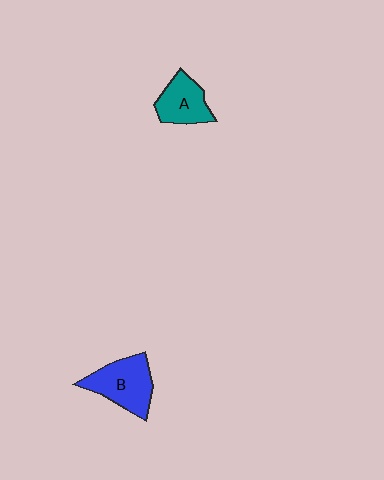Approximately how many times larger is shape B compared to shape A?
Approximately 1.3 times.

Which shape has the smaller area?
Shape A (teal).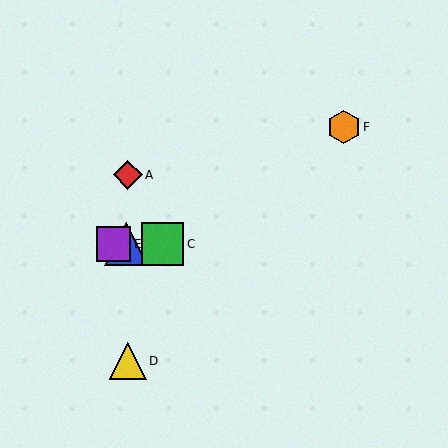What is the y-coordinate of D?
Object D is at y≈361.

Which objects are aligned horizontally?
Objects B, C, E are aligned horizontally.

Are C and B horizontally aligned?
Yes, both are at y≈244.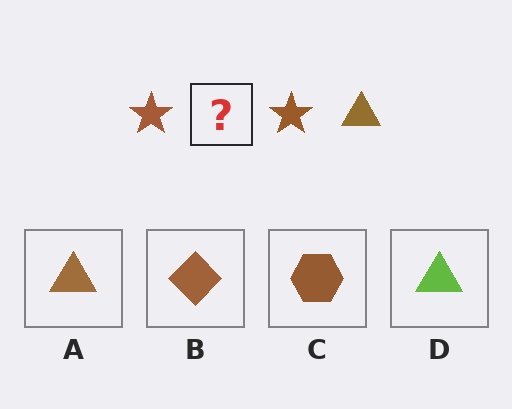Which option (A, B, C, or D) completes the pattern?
A.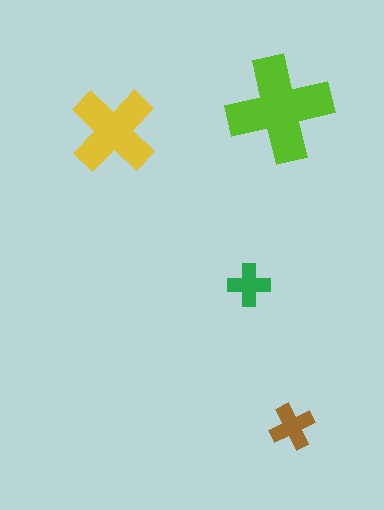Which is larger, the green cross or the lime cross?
The lime one.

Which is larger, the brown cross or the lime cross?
The lime one.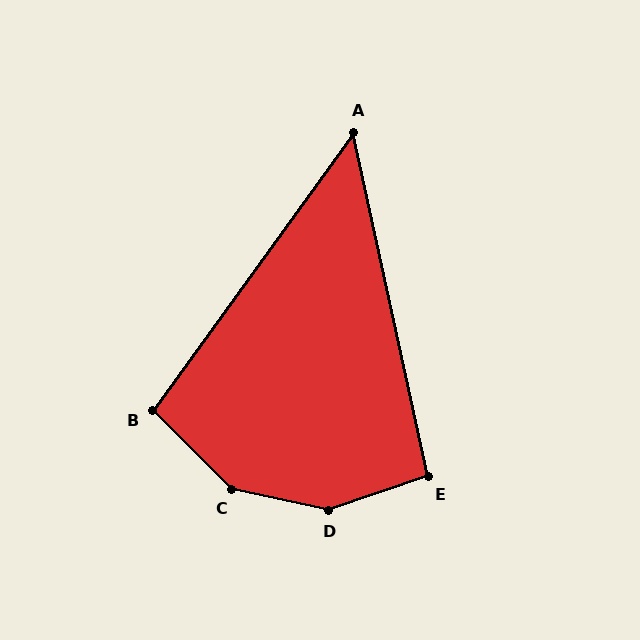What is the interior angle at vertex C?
Approximately 148 degrees (obtuse).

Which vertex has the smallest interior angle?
A, at approximately 48 degrees.